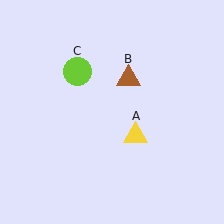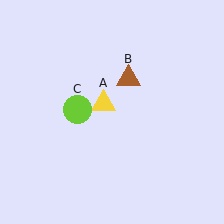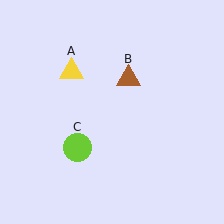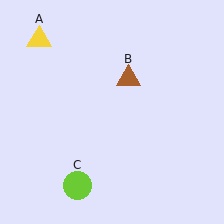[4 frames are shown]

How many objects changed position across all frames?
2 objects changed position: yellow triangle (object A), lime circle (object C).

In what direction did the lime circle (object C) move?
The lime circle (object C) moved down.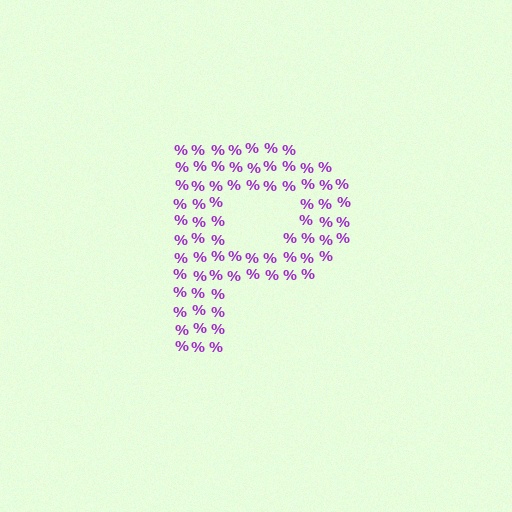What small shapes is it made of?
It is made of small percent signs.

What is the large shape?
The large shape is the letter P.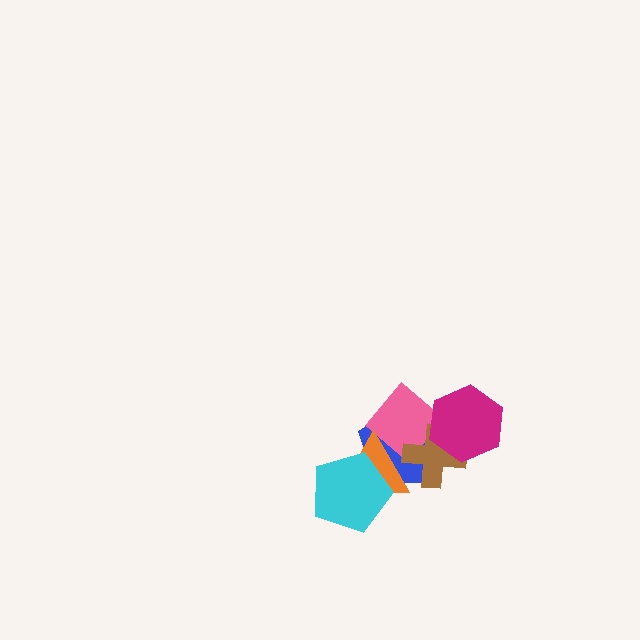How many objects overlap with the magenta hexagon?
2 objects overlap with the magenta hexagon.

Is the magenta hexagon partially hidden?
No, no other shape covers it.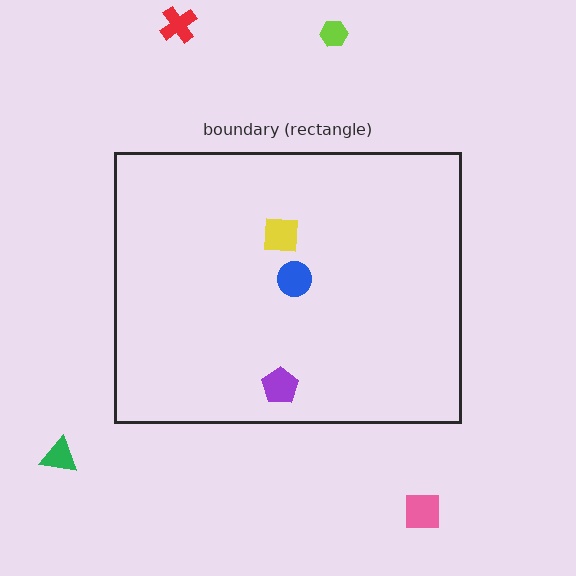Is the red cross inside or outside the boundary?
Outside.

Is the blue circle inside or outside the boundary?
Inside.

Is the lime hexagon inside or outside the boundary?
Outside.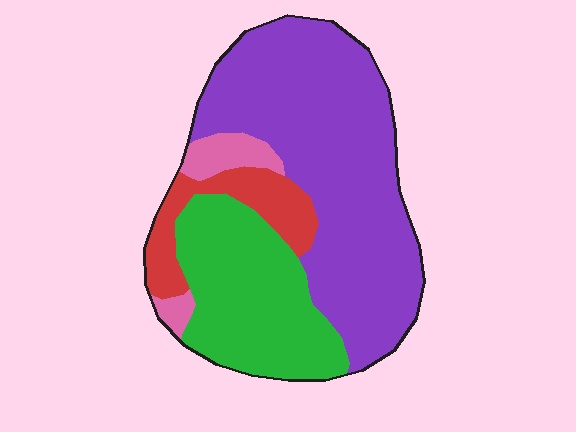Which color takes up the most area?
Purple, at roughly 55%.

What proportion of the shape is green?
Green takes up about one quarter (1/4) of the shape.